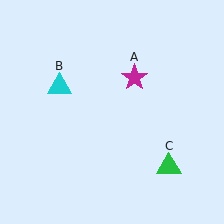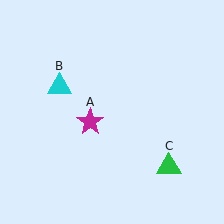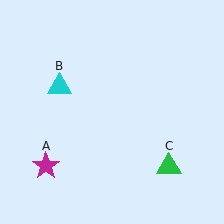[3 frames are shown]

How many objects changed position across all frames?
1 object changed position: magenta star (object A).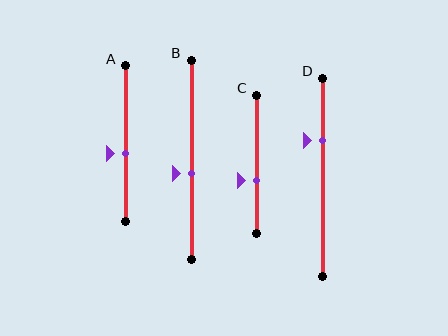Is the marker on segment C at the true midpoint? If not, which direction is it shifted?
No, the marker on segment C is shifted downward by about 12% of the segment length.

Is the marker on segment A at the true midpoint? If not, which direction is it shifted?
No, the marker on segment A is shifted downward by about 7% of the segment length.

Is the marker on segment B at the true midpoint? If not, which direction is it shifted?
No, the marker on segment B is shifted downward by about 7% of the segment length.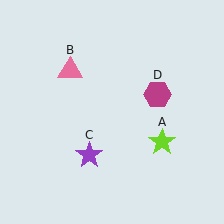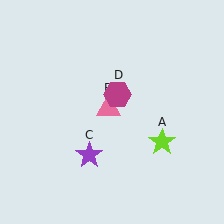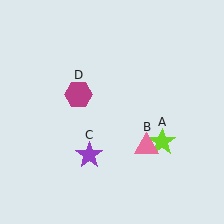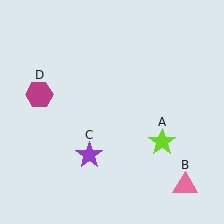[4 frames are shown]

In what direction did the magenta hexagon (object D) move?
The magenta hexagon (object D) moved left.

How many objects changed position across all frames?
2 objects changed position: pink triangle (object B), magenta hexagon (object D).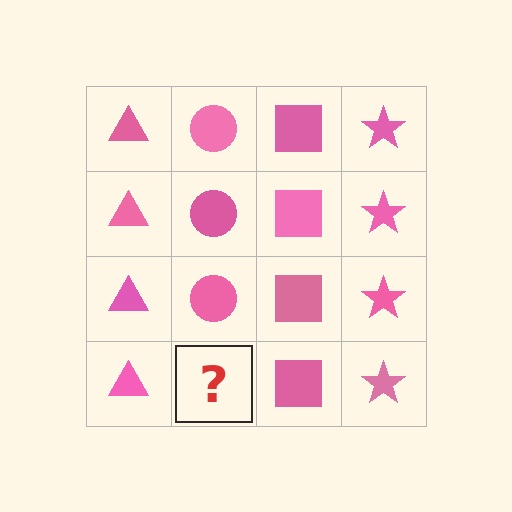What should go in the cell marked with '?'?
The missing cell should contain a pink circle.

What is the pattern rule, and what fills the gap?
The rule is that each column has a consistent shape. The gap should be filled with a pink circle.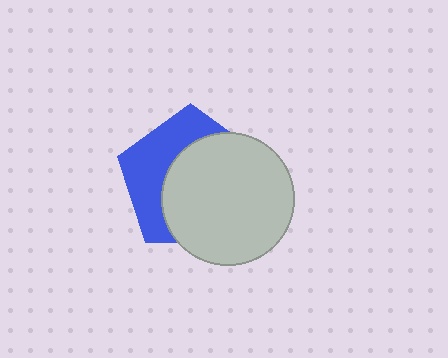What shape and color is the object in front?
The object in front is a light gray circle.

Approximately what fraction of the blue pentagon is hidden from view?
Roughly 61% of the blue pentagon is hidden behind the light gray circle.